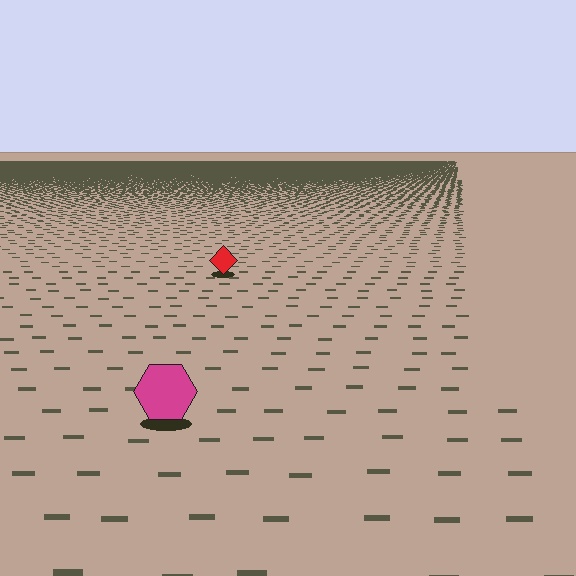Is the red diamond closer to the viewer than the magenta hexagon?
No. The magenta hexagon is closer — you can tell from the texture gradient: the ground texture is coarser near it.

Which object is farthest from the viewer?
The red diamond is farthest from the viewer. It appears smaller and the ground texture around it is denser.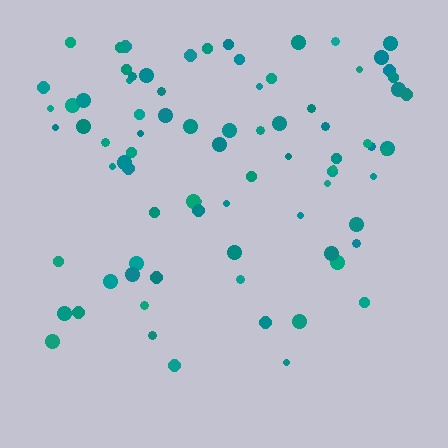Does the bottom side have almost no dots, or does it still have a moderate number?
Still a moderate number, just noticeably fewer than the top.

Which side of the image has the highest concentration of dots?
The top.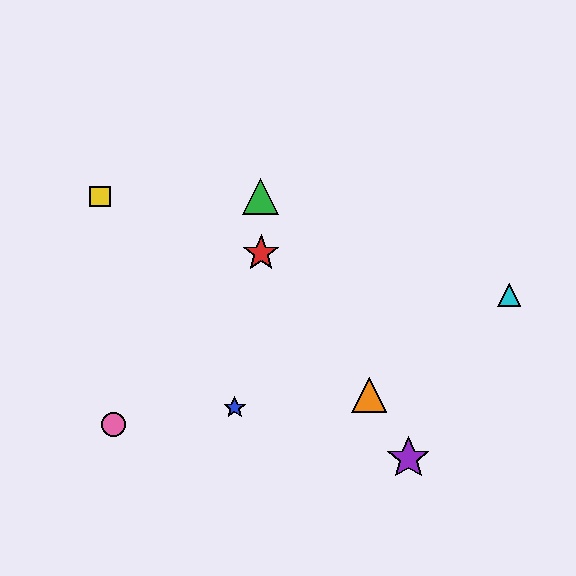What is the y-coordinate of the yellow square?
The yellow square is at y≈196.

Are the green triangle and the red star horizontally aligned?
No, the green triangle is at y≈196 and the red star is at y≈253.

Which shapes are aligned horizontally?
The green triangle, the yellow square are aligned horizontally.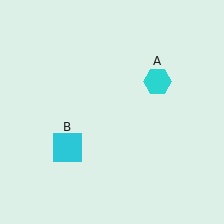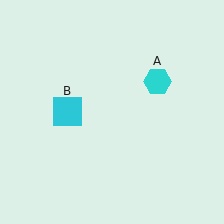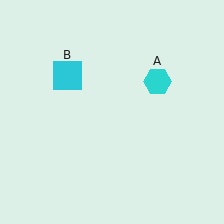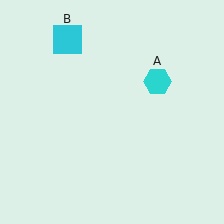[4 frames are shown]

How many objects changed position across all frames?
1 object changed position: cyan square (object B).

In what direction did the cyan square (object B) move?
The cyan square (object B) moved up.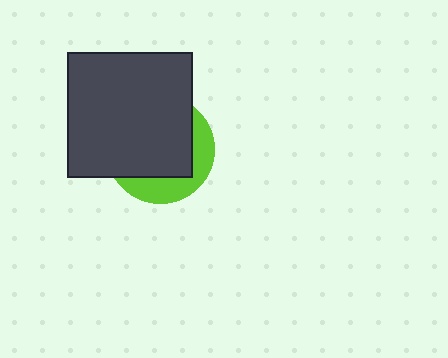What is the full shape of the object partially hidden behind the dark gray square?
The partially hidden object is a lime circle.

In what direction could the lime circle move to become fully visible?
The lime circle could move toward the lower-right. That would shift it out from behind the dark gray square entirely.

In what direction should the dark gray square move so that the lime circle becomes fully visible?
The dark gray square should move toward the upper-left. That is the shortest direction to clear the overlap and leave the lime circle fully visible.